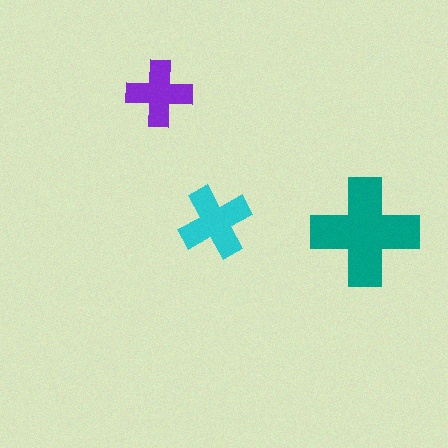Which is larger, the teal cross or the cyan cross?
The teal one.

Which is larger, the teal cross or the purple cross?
The teal one.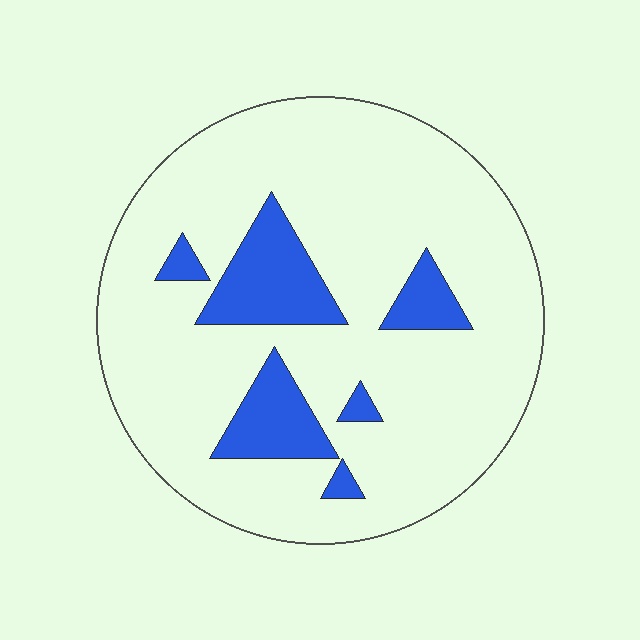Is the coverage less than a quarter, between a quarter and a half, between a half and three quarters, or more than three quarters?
Less than a quarter.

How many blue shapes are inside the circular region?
6.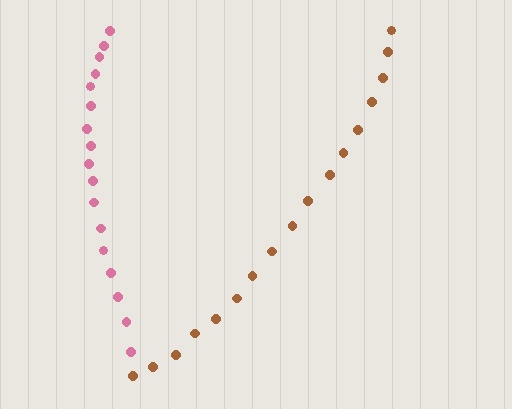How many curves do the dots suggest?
There are 2 distinct paths.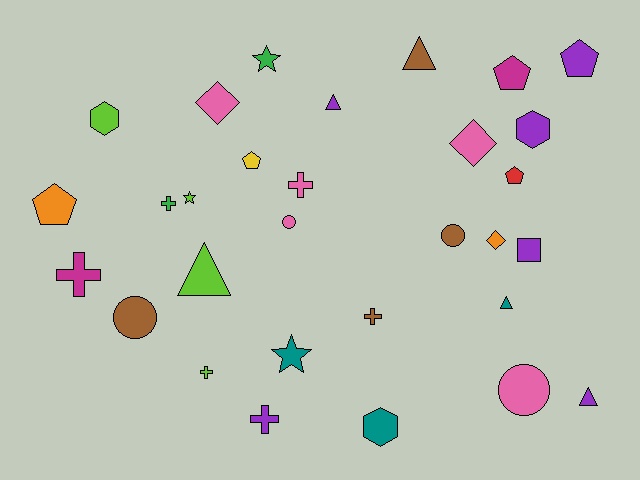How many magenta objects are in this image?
There are 2 magenta objects.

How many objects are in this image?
There are 30 objects.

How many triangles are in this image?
There are 5 triangles.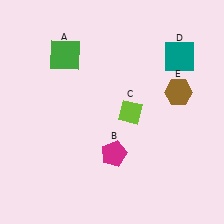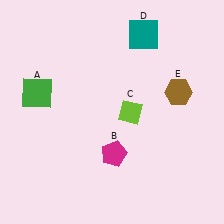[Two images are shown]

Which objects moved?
The objects that moved are: the green square (A), the teal square (D).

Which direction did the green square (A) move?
The green square (A) moved down.